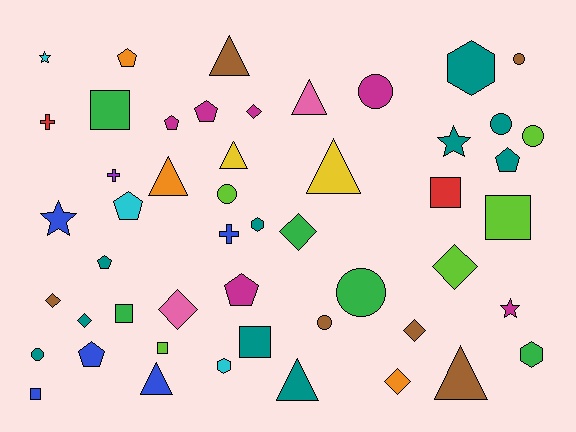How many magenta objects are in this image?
There are 6 magenta objects.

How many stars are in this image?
There are 4 stars.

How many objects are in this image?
There are 50 objects.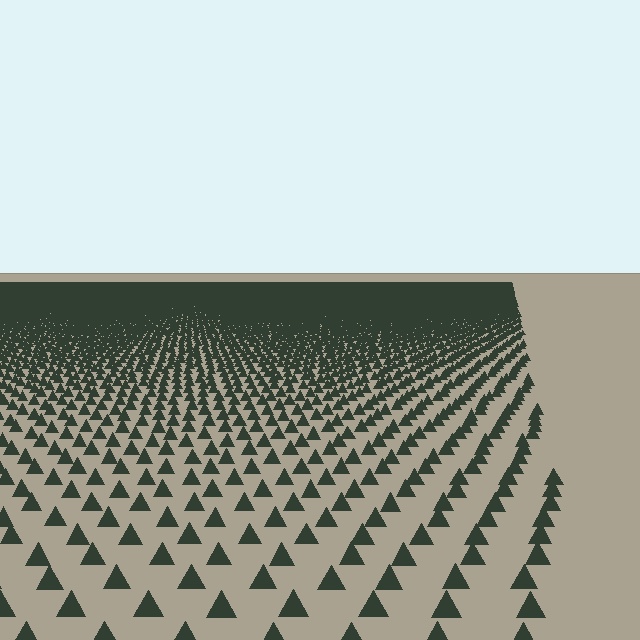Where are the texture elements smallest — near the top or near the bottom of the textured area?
Near the top.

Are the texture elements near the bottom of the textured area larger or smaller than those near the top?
Larger. Near the bottom, elements are closer to the viewer and appear at a bigger on-screen size.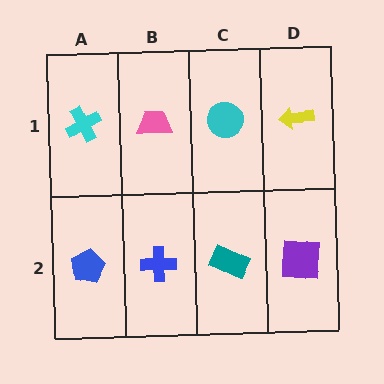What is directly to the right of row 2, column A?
A blue cross.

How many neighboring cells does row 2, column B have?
3.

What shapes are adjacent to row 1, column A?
A blue pentagon (row 2, column A), a pink trapezoid (row 1, column B).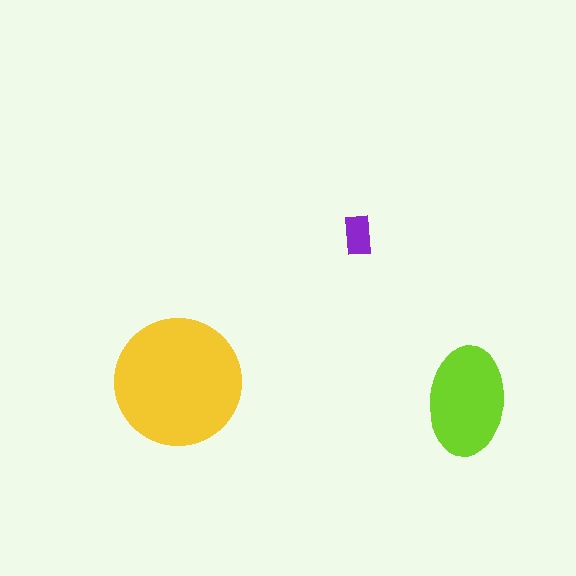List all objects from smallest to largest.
The purple rectangle, the lime ellipse, the yellow circle.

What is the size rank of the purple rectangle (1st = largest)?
3rd.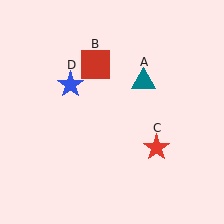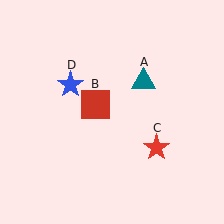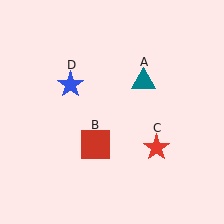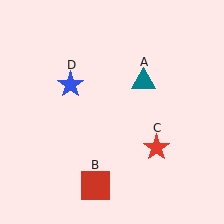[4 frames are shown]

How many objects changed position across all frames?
1 object changed position: red square (object B).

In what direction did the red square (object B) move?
The red square (object B) moved down.